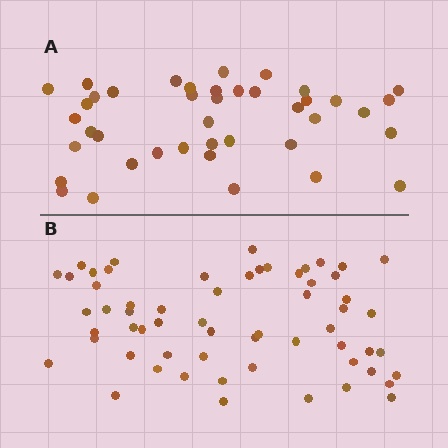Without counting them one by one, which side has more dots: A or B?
Region B (the bottom region) has more dots.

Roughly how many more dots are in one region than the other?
Region B has approximately 20 more dots than region A.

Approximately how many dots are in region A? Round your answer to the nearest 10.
About 40 dots. (The exact count is 41, which rounds to 40.)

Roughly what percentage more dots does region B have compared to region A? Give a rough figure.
About 45% more.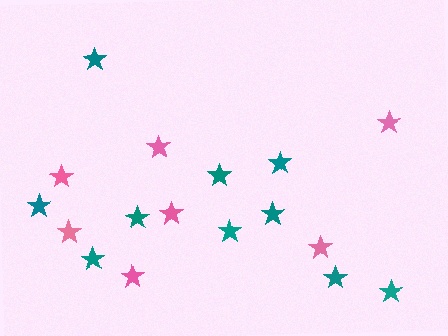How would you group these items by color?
There are 2 groups: one group of pink stars (7) and one group of teal stars (10).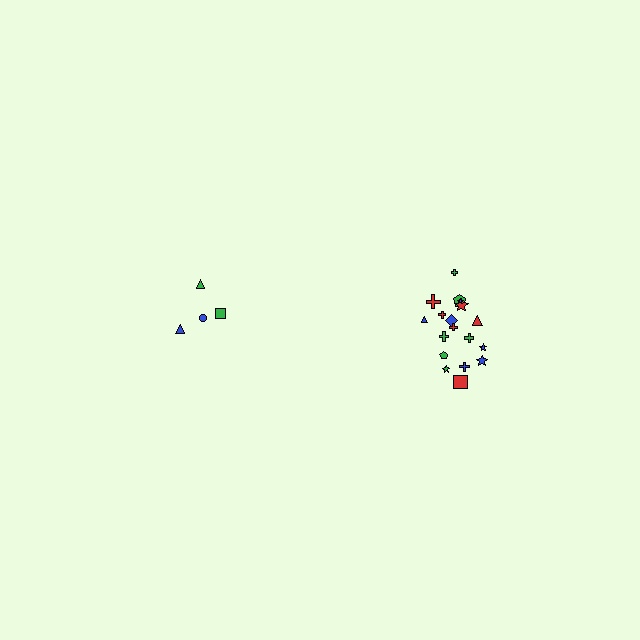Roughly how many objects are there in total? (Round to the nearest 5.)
Roughly 20 objects in total.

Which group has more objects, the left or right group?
The right group.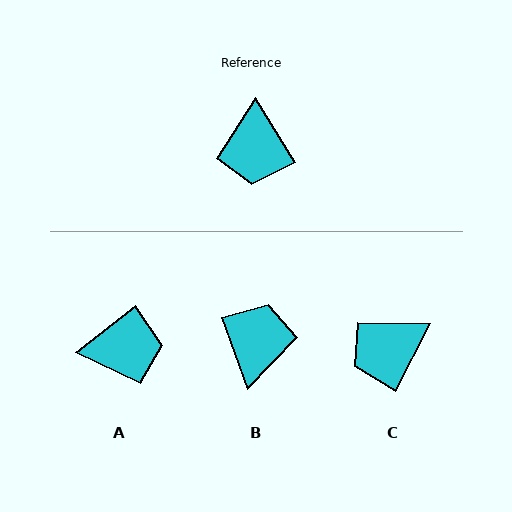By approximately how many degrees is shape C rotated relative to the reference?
Approximately 58 degrees clockwise.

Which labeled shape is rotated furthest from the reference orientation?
B, about 169 degrees away.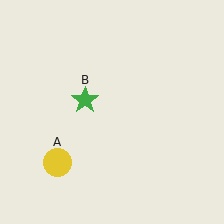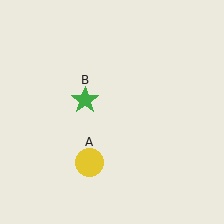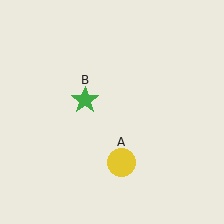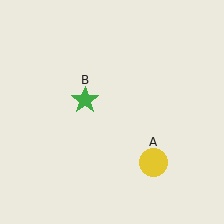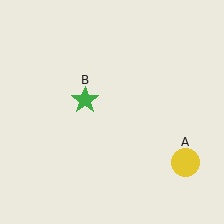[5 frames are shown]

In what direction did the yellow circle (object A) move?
The yellow circle (object A) moved right.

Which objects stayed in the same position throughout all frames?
Green star (object B) remained stationary.